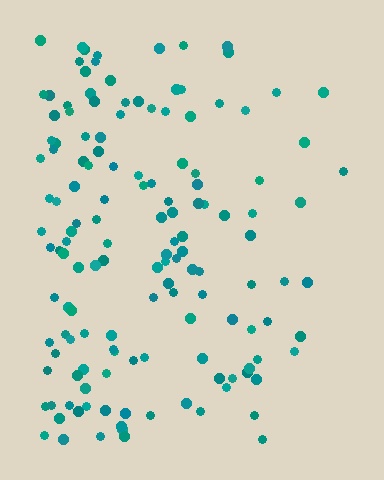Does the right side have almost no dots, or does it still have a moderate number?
Still a moderate number, just noticeably fewer than the left.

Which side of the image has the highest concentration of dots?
The left.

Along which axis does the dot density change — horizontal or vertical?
Horizontal.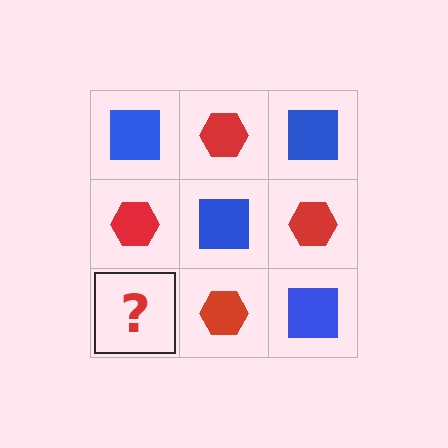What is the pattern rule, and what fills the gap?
The rule is that it alternates blue square and red hexagon in a checkerboard pattern. The gap should be filled with a blue square.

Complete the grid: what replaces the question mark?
The question mark should be replaced with a blue square.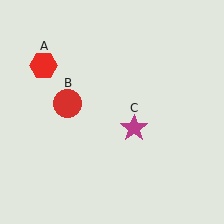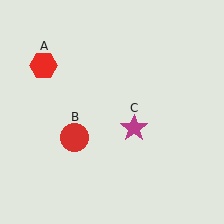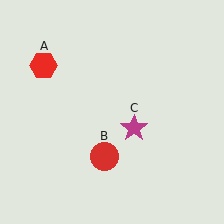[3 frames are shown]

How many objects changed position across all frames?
1 object changed position: red circle (object B).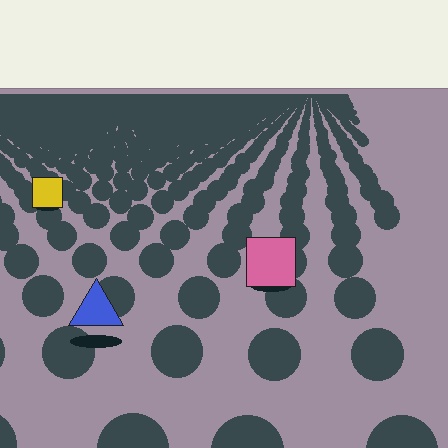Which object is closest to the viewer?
The blue triangle is closest. The texture marks near it are larger and more spread out.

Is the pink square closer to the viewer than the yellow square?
Yes. The pink square is closer — you can tell from the texture gradient: the ground texture is coarser near it.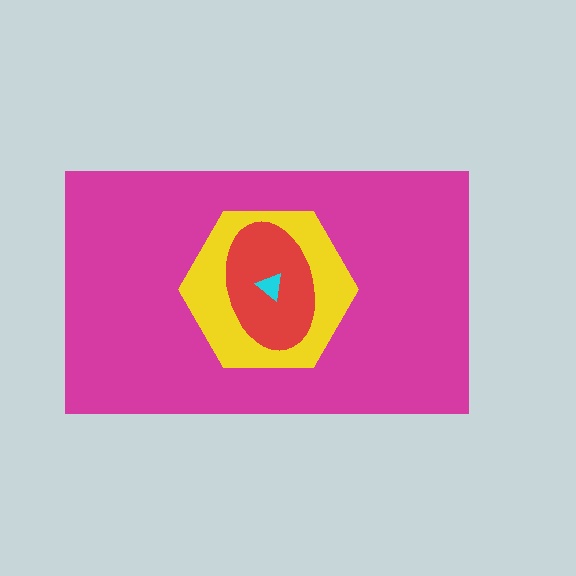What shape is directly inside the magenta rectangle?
The yellow hexagon.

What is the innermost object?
The cyan triangle.